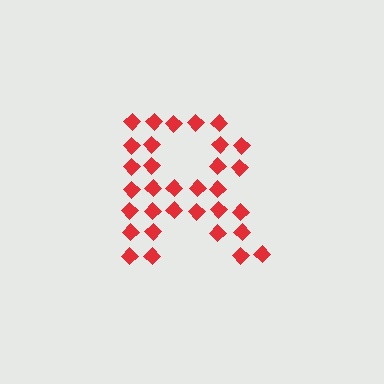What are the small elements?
The small elements are diamonds.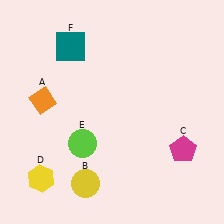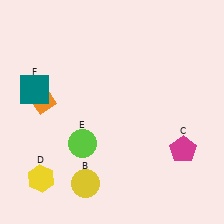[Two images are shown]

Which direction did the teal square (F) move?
The teal square (F) moved down.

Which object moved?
The teal square (F) moved down.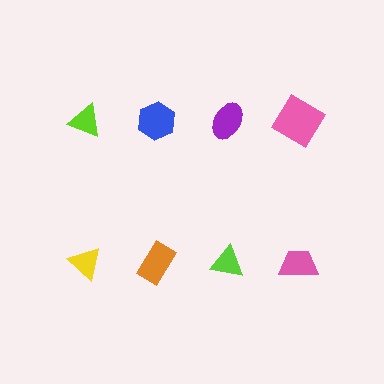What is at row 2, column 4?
A pink trapezoid.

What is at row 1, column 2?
A blue hexagon.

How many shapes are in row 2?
4 shapes.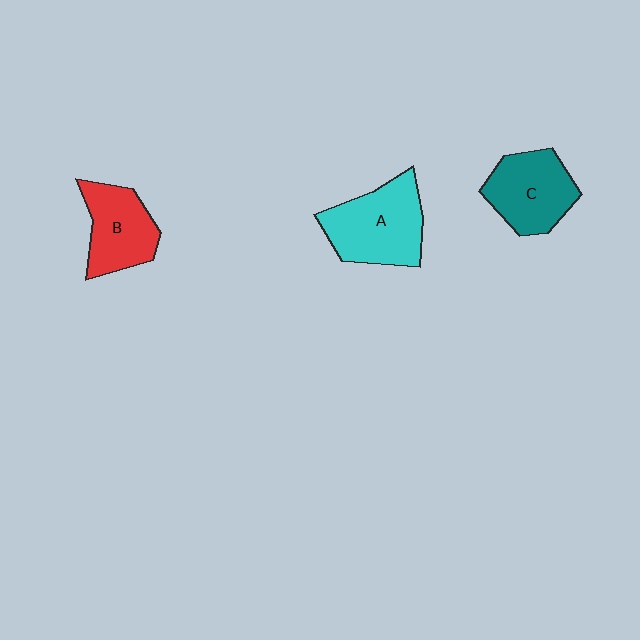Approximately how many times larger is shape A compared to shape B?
Approximately 1.3 times.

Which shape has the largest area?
Shape A (cyan).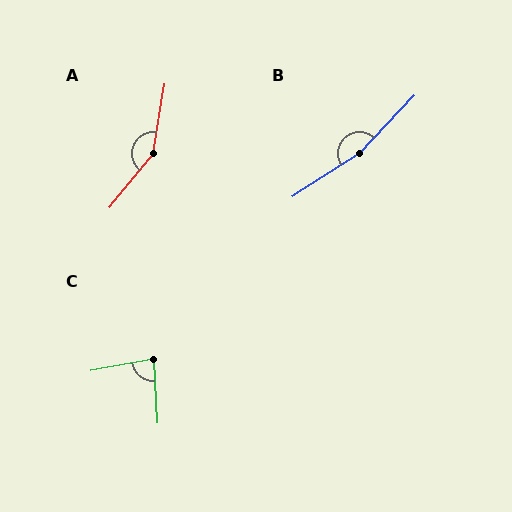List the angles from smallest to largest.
C (83°), A (150°), B (167°).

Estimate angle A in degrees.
Approximately 150 degrees.